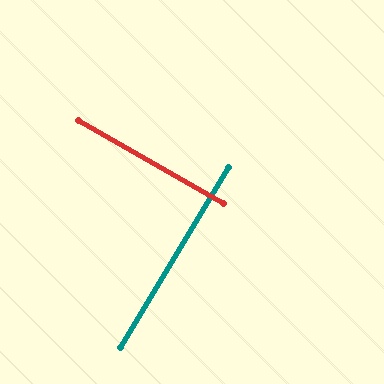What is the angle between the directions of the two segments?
Approximately 89 degrees.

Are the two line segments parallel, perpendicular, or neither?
Perpendicular — they meet at approximately 89°.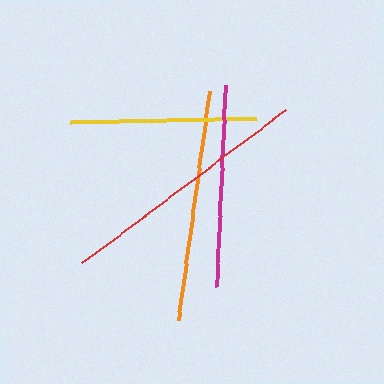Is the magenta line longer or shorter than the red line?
The red line is longer than the magenta line.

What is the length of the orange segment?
The orange segment is approximately 232 pixels long.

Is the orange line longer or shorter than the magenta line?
The orange line is longer than the magenta line.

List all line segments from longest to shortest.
From longest to shortest: red, orange, magenta, yellow.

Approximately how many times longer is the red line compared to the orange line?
The red line is approximately 1.1 times the length of the orange line.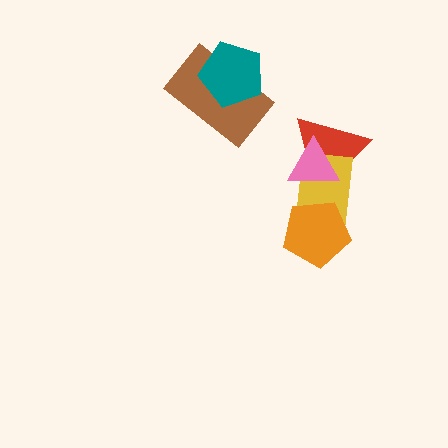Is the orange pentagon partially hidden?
No, no other shape covers it.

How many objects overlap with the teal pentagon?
1 object overlaps with the teal pentagon.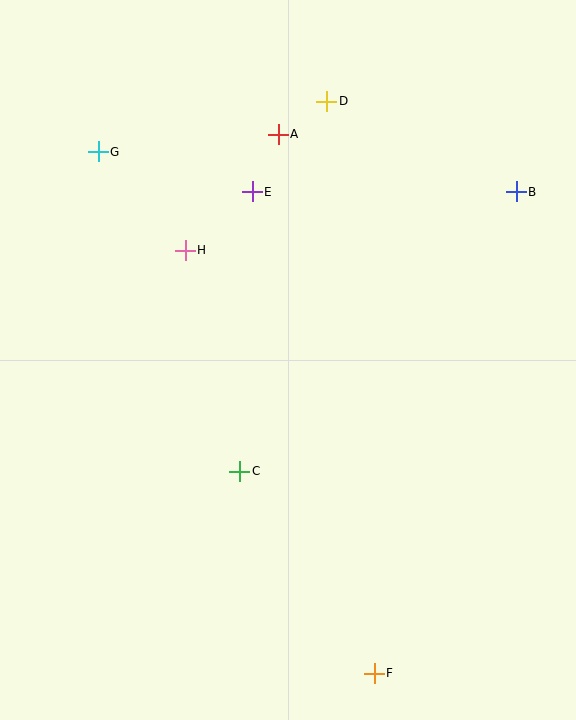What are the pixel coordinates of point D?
Point D is at (327, 101).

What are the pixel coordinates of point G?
Point G is at (98, 152).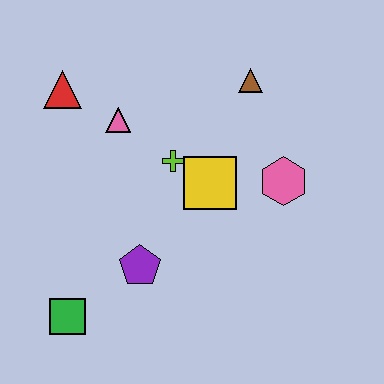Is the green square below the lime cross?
Yes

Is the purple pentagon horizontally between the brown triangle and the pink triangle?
Yes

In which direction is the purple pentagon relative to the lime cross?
The purple pentagon is below the lime cross.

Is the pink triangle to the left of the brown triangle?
Yes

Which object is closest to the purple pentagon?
The green square is closest to the purple pentagon.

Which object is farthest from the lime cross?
The green square is farthest from the lime cross.